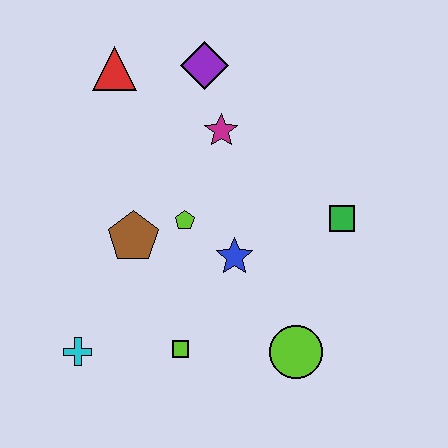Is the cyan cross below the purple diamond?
Yes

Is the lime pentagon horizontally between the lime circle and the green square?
No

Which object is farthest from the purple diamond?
The cyan cross is farthest from the purple diamond.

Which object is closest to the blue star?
The lime pentagon is closest to the blue star.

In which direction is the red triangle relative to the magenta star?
The red triangle is to the left of the magenta star.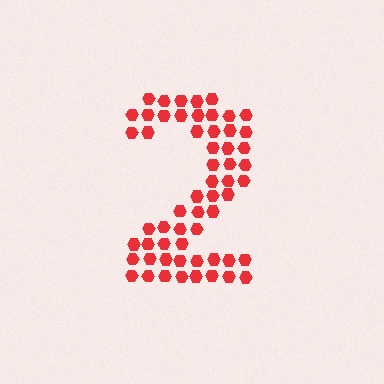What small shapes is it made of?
It is made of small hexagons.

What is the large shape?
The large shape is the digit 2.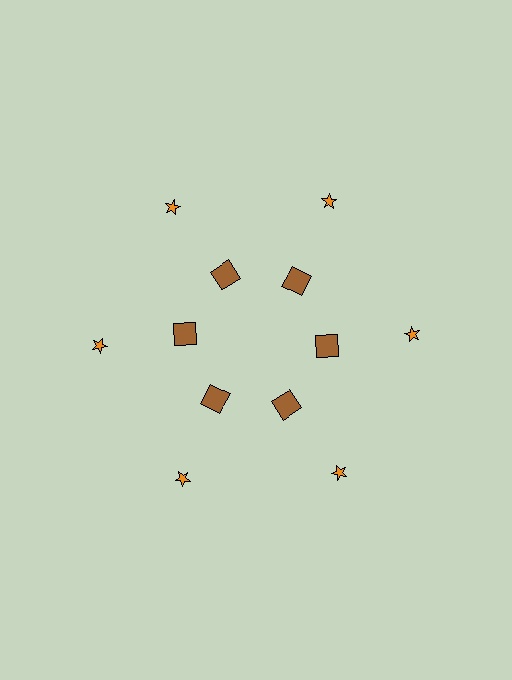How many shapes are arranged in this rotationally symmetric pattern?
There are 12 shapes, arranged in 6 groups of 2.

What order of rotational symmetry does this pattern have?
This pattern has 6-fold rotational symmetry.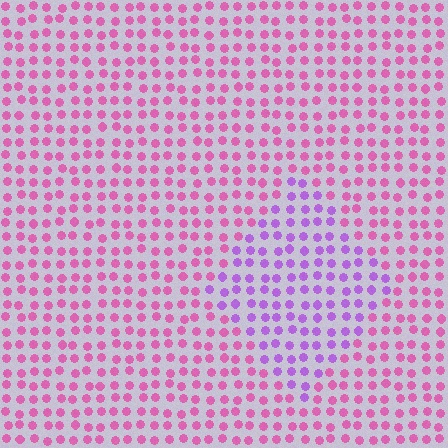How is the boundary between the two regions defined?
The boundary is defined purely by a slight shift in hue (about 41 degrees). Spacing, size, and orientation are identical on both sides.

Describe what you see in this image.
The image is filled with small pink elements in a uniform arrangement. A diamond-shaped region is visible where the elements are tinted to a slightly different hue, forming a subtle color boundary.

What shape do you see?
I see a diamond.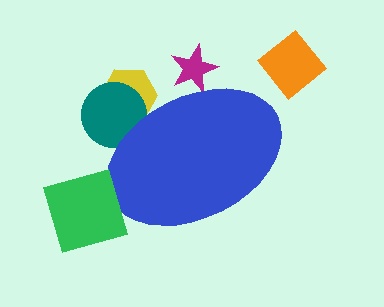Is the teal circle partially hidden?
Yes, the teal circle is partially hidden behind the blue ellipse.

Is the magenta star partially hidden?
Yes, the magenta star is partially hidden behind the blue ellipse.